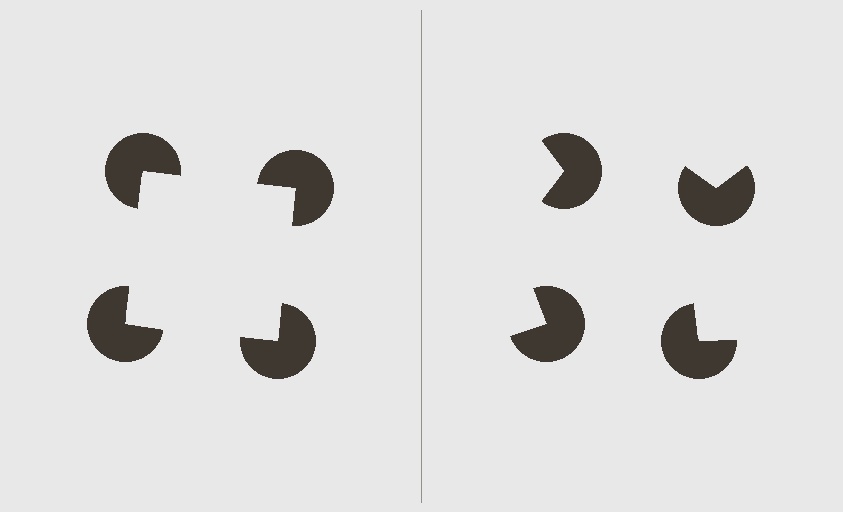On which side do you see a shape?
An illusory square appears on the left side. On the right side the wedge cuts are rotated, so no coherent shape forms.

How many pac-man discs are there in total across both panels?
8 — 4 on each side.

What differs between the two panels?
The pac-man discs are positioned identically on both sides; only the wedge orientations differ. On the left they align to a square; on the right they are misaligned.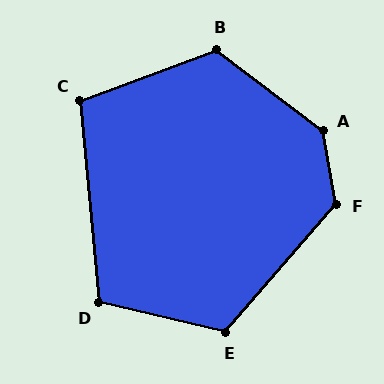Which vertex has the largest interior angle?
A, at approximately 137 degrees.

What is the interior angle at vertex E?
Approximately 117 degrees (obtuse).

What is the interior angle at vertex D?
Approximately 109 degrees (obtuse).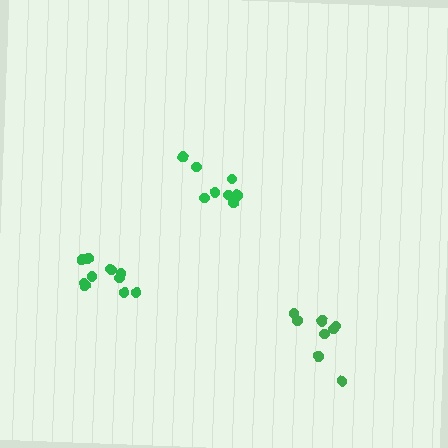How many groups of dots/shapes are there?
There are 3 groups.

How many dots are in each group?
Group 1: 11 dots, Group 2: 8 dots, Group 3: 9 dots (28 total).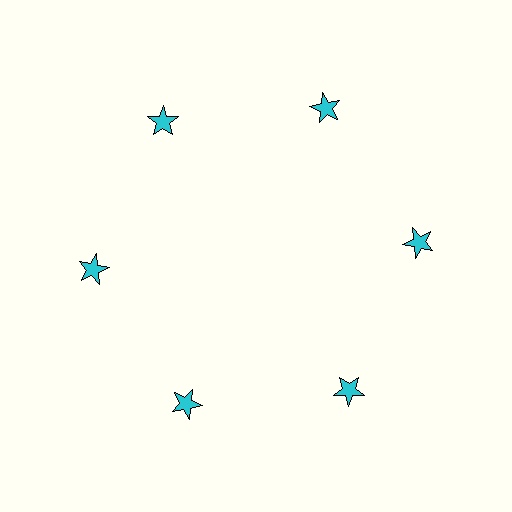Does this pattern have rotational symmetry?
Yes, this pattern has 6-fold rotational symmetry. It looks the same after rotating 60 degrees around the center.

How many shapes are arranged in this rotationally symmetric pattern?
There are 6 shapes, arranged in 6 groups of 1.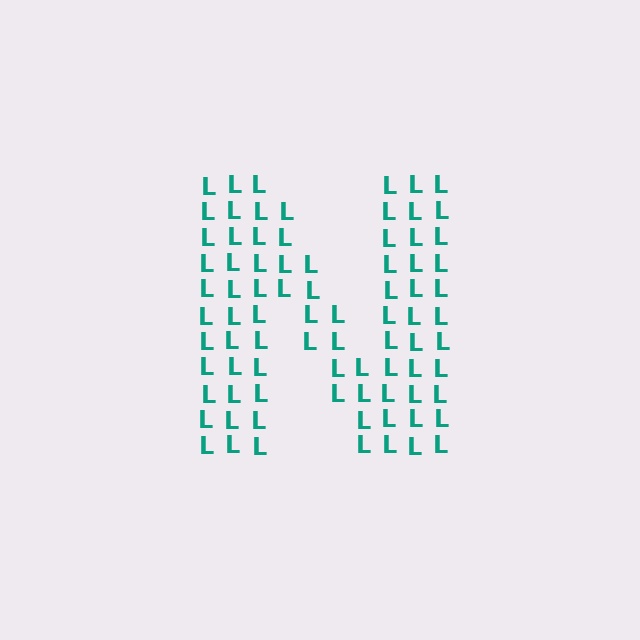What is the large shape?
The large shape is the letter N.